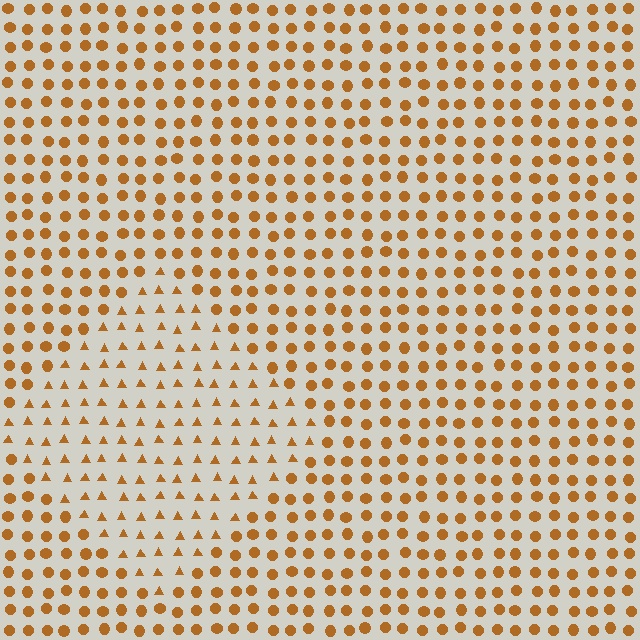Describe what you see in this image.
The image is filled with small brown elements arranged in a uniform grid. A diamond-shaped region contains triangles, while the surrounding area contains circles. The boundary is defined purely by the change in element shape.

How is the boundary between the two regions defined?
The boundary is defined by a change in element shape: triangles inside vs. circles outside. All elements share the same color and spacing.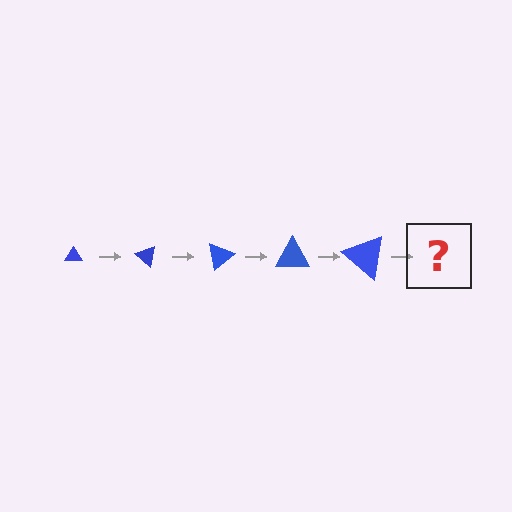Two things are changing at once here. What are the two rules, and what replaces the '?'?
The two rules are that the triangle grows larger each step and it rotates 40 degrees each step. The '?' should be a triangle, larger than the previous one and rotated 200 degrees from the start.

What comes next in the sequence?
The next element should be a triangle, larger than the previous one and rotated 200 degrees from the start.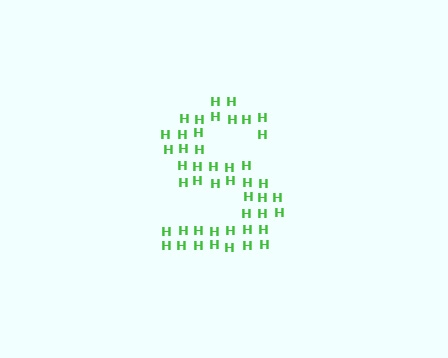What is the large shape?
The large shape is the letter S.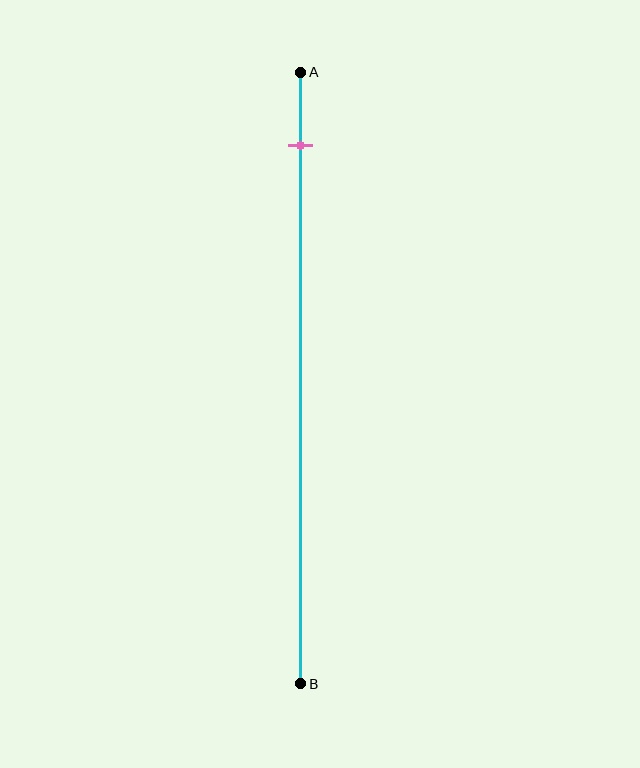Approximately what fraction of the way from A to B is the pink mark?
The pink mark is approximately 10% of the way from A to B.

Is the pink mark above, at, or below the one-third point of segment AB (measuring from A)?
The pink mark is above the one-third point of segment AB.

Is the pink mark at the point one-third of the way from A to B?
No, the mark is at about 10% from A, not at the 33% one-third point.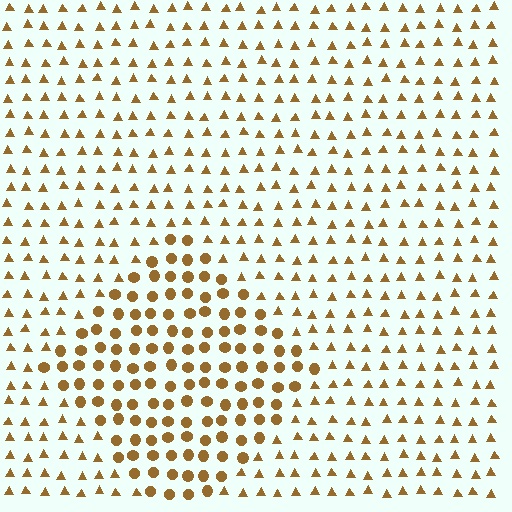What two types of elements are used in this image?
The image uses circles inside the diamond region and triangles outside it.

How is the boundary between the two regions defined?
The boundary is defined by a change in element shape: circles inside vs. triangles outside. All elements share the same color and spacing.